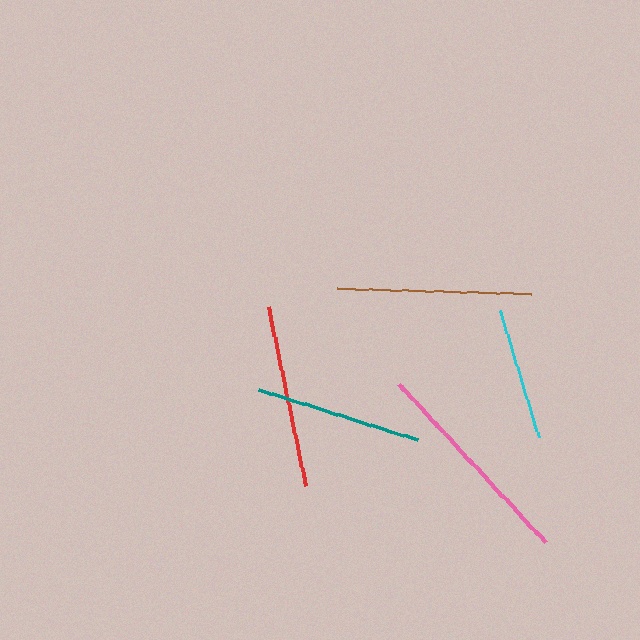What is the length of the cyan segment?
The cyan segment is approximately 133 pixels long.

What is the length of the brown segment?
The brown segment is approximately 194 pixels long.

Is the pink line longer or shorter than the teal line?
The pink line is longer than the teal line.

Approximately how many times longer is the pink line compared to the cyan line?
The pink line is approximately 1.6 times the length of the cyan line.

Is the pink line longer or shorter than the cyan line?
The pink line is longer than the cyan line.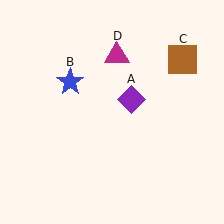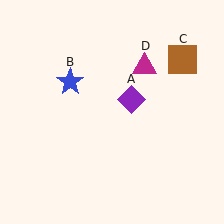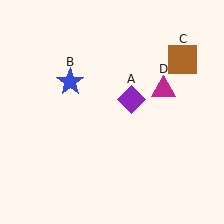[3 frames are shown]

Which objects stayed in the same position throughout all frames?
Purple diamond (object A) and blue star (object B) and brown square (object C) remained stationary.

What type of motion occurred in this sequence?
The magenta triangle (object D) rotated clockwise around the center of the scene.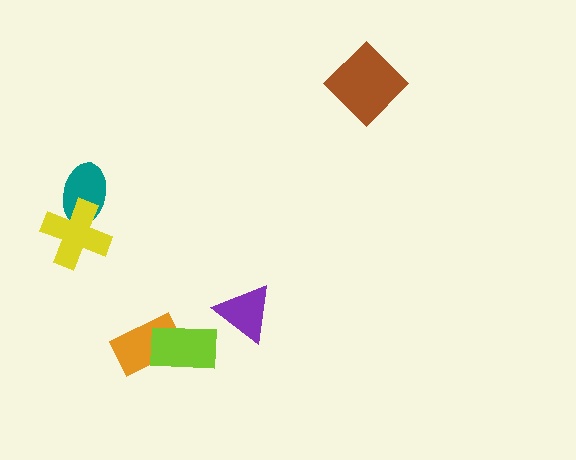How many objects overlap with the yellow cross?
1 object overlaps with the yellow cross.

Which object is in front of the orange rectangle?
The lime rectangle is in front of the orange rectangle.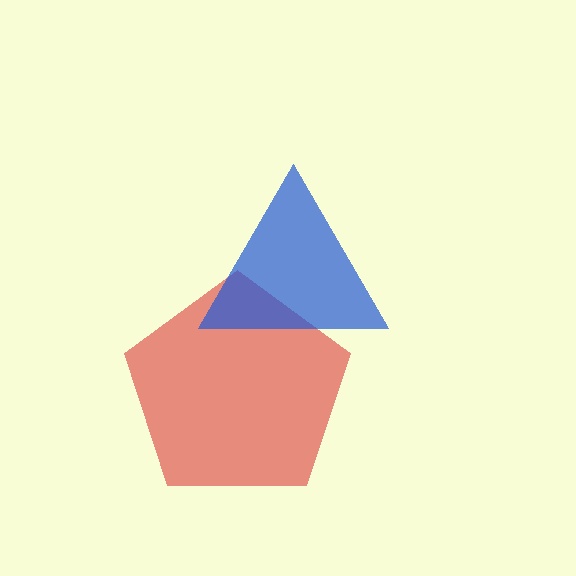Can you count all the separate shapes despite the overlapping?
Yes, there are 2 separate shapes.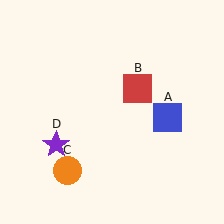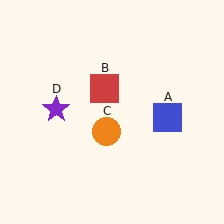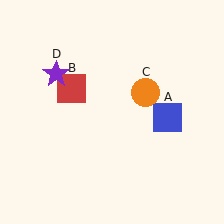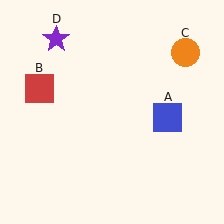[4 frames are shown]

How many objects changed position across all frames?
3 objects changed position: red square (object B), orange circle (object C), purple star (object D).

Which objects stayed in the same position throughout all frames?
Blue square (object A) remained stationary.